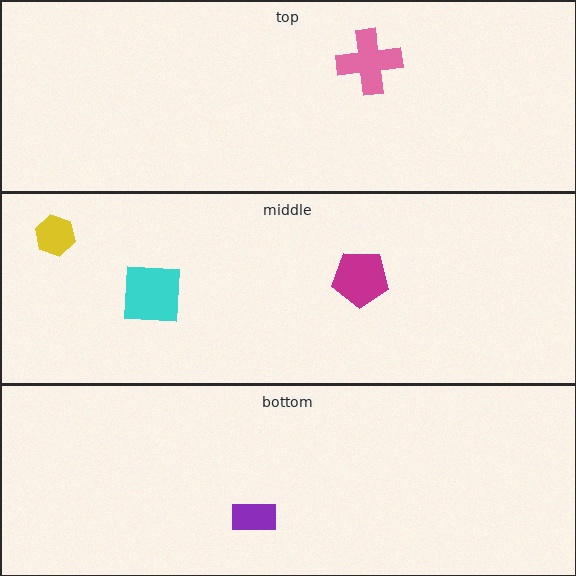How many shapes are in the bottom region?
1.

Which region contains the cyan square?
The middle region.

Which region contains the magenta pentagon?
The middle region.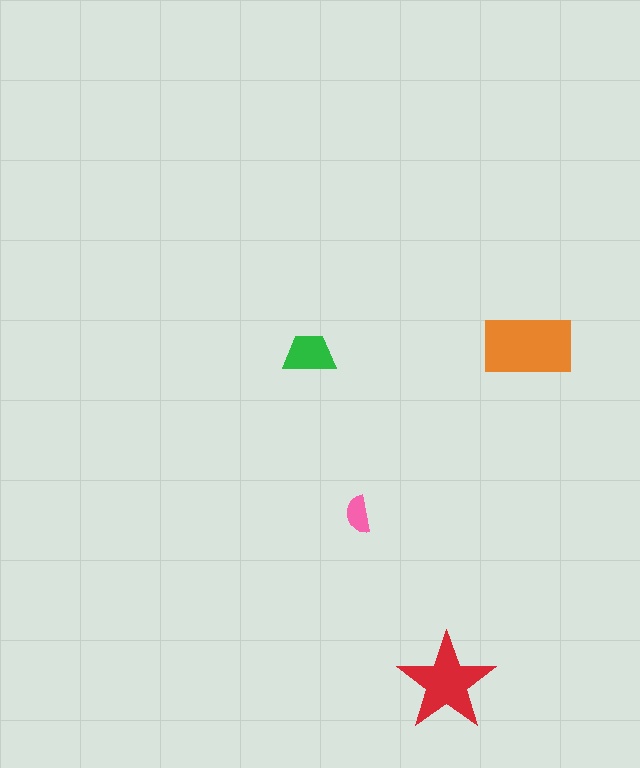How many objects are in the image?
There are 4 objects in the image.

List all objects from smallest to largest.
The pink semicircle, the green trapezoid, the red star, the orange rectangle.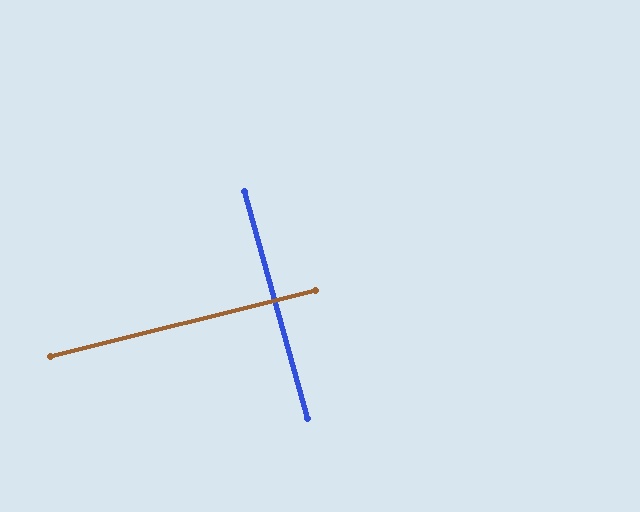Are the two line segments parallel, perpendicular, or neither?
Perpendicular — they meet at approximately 89°.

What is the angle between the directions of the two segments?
Approximately 89 degrees.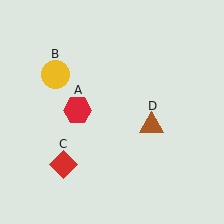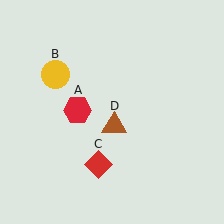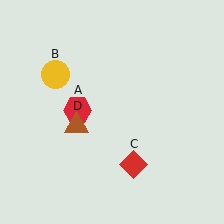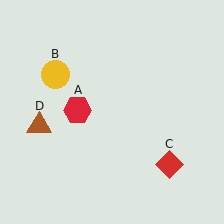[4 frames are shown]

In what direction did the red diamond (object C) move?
The red diamond (object C) moved right.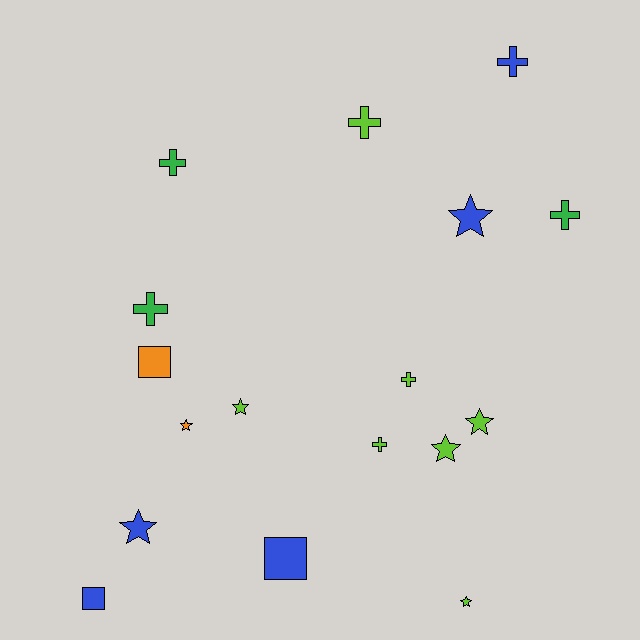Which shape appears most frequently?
Star, with 7 objects.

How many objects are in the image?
There are 17 objects.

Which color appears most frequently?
Lime, with 7 objects.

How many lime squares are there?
There are no lime squares.